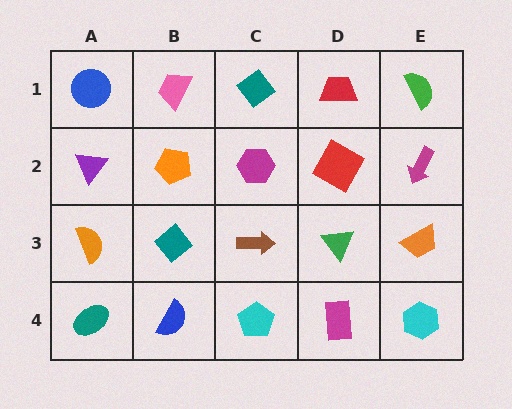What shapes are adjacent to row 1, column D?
A red square (row 2, column D), a teal diamond (row 1, column C), a green semicircle (row 1, column E).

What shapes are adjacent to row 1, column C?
A magenta hexagon (row 2, column C), a pink trapezoid (row 1, column B), a red trapezoid (row 1, column D).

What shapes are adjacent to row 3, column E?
A magenta arrow (row 2, column E), a cyan hexagon (row 4, column E), a green triangle (row 3, column D).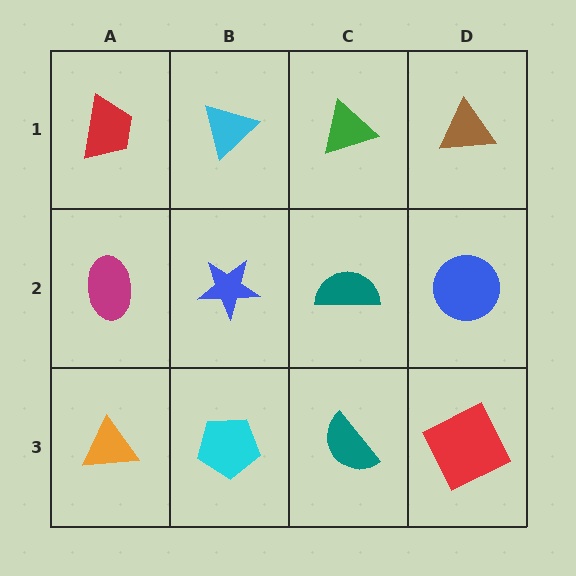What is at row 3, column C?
A teal semicircle.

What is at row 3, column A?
An orange triangle.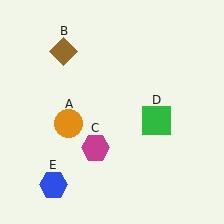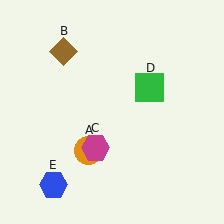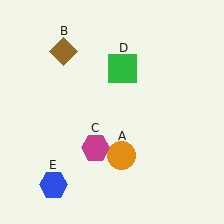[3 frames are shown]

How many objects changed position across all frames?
2 objects changed position: orange circle (object A), green square (object D).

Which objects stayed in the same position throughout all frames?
Brown diamond (object B) and magenta hexagon (object C) and blue hexagon (object E) remained stationary.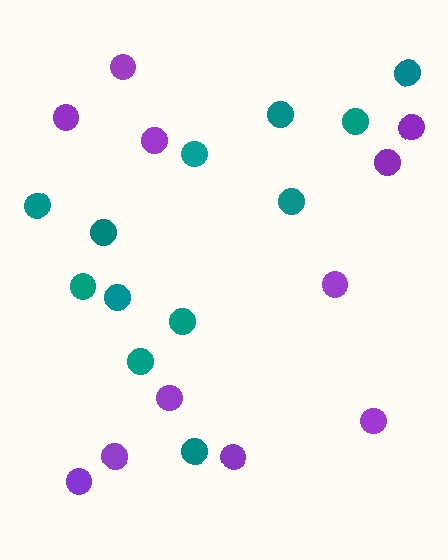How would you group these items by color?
There are 2 groups: one group of purple circles (11) and one group of teal circles (12).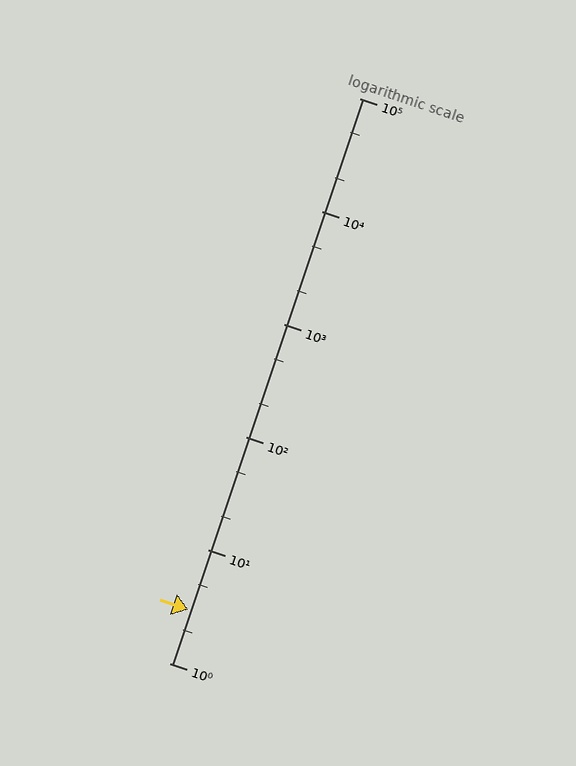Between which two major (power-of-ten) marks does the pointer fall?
The pointer is between 1 and 10.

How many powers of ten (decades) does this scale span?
The scale spans 5 decades, from 1 to 100000.